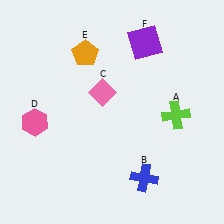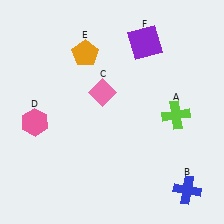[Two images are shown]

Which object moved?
The blue cross (B) moved right.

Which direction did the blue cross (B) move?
The blue cross (B) moved right.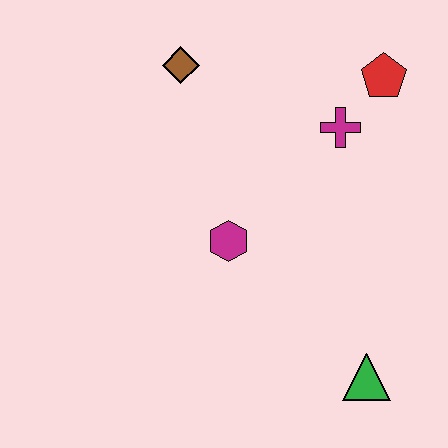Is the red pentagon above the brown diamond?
No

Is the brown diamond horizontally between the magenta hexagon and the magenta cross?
No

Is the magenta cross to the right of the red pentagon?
No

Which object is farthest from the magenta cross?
The green triangle is farthest from the magenta cross.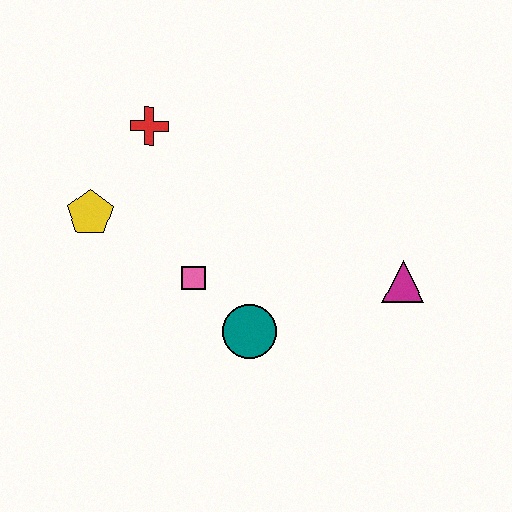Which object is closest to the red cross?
The yellow pentagon is closest to the red cross.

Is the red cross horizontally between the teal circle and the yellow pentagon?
Yes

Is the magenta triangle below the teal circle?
No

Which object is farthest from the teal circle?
The red cross is farthest from the teal circle.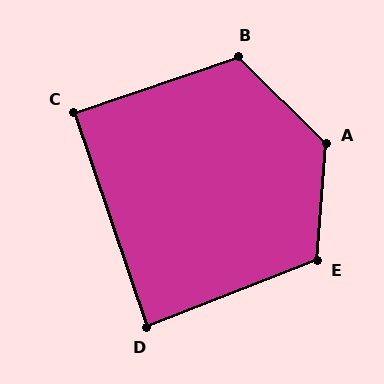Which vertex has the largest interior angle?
A, at approximately 130 degrees.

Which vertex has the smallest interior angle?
D, at approximately 87 degrees.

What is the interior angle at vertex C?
Approximately 90 degrees (approximately right).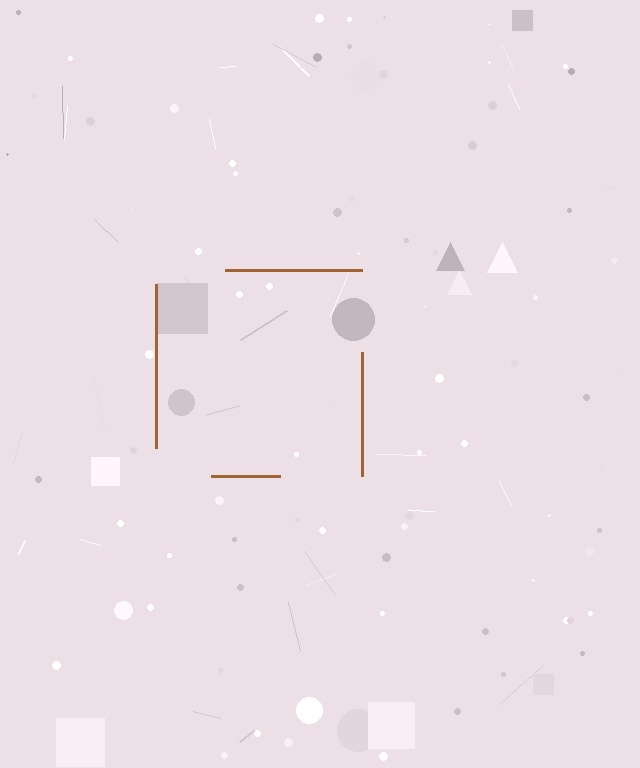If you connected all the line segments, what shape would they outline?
They would outline a square.